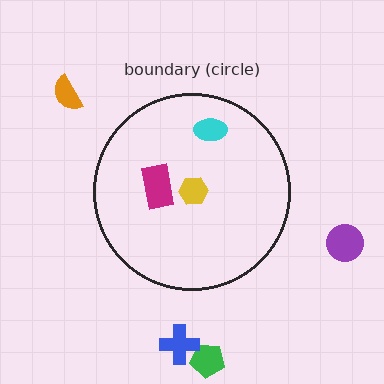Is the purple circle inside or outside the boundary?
Outside.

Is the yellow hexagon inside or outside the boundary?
Inside.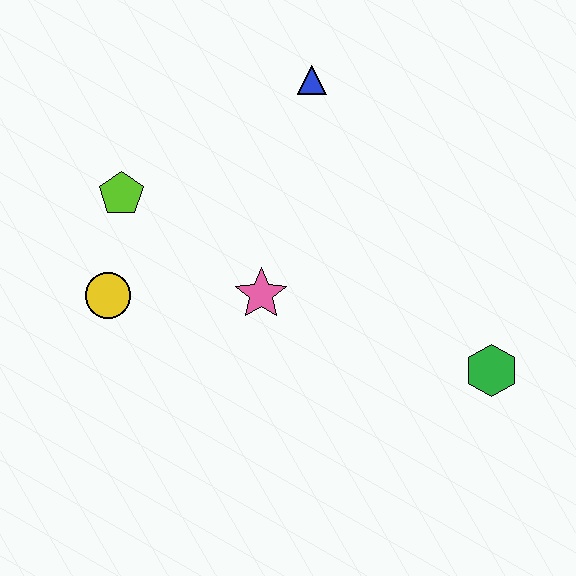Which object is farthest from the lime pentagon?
The green hexagon is farthest from the lime pentagon.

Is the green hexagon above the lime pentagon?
No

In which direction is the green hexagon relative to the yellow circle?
The green hexagon is to the right of the yellow circle.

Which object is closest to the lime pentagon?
The yellow circle is closest to the lime pentagon.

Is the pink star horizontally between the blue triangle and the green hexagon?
No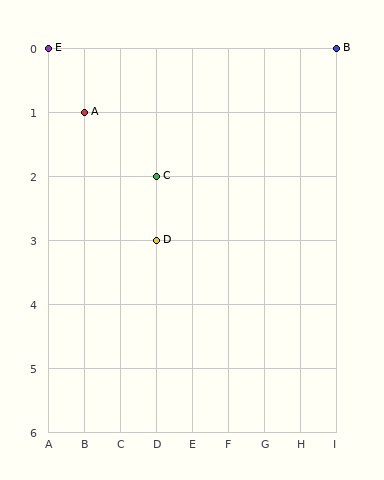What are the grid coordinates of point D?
Point D is at grid coordinates (D, 3).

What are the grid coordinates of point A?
Point A is at grid coordinates (B, 1).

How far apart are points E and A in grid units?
Points E and A are 1 column and 1 row apart (about 1.4 grid units diagonally).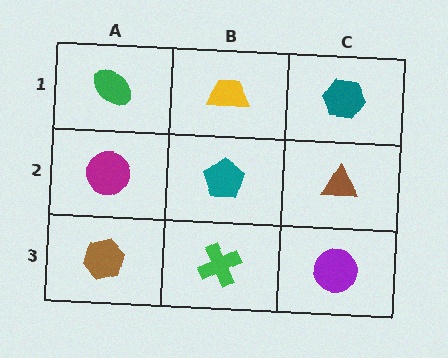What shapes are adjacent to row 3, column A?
A magenta circle (row 2, column A), a green cross (row 3, column B).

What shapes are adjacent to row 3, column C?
A brown triangle (row 2, column C), a green cross (row 3, column B).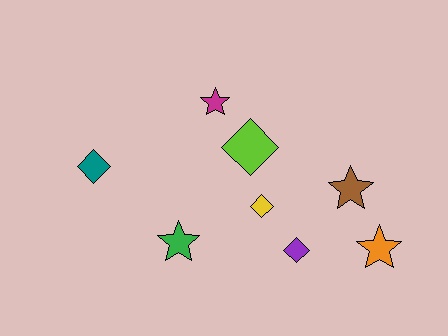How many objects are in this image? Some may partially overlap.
There are 8 objects.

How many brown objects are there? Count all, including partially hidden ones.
There is 1 brown object.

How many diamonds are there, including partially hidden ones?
There are 4 diamonds.